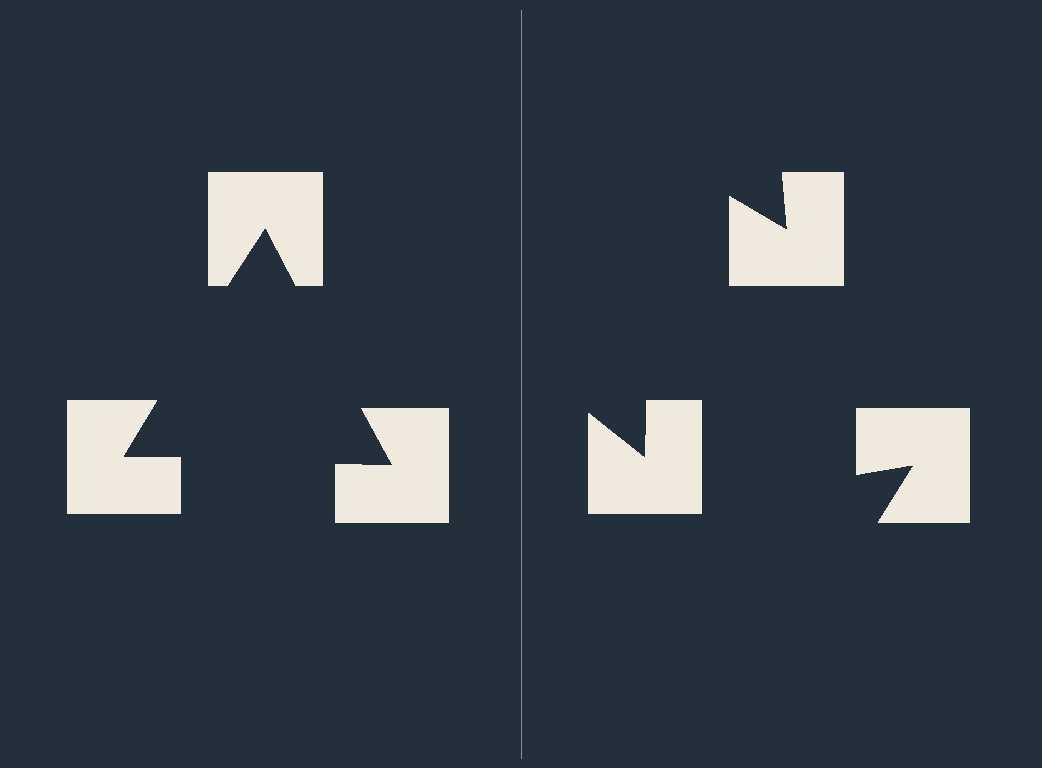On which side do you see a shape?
An illusory triangle appears on the left side. On the right side the wedge cuts are rotated, so no coherent shape forms.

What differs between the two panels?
The notched squares are positioned identically on both sides; only the wedge orientations differ. On the left they align to a triangle; on the right they are misaligned.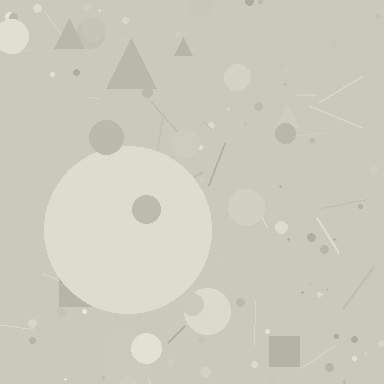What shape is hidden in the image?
A circle is hidden in the image.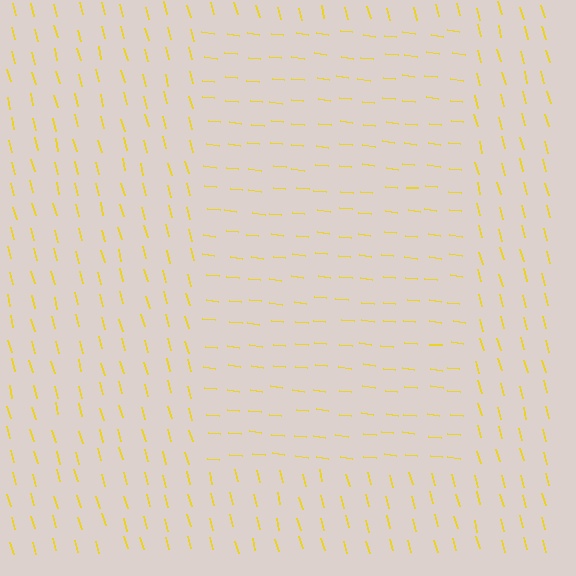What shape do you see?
I see a rectangle.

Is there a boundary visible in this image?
Yes, there is a texture boundary formed by a change in line orientation.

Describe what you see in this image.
The image is filled with small yellow line segments. A rectangle region in the image has lines oriented differently from the surrounding lines, creating a visible texture boundary.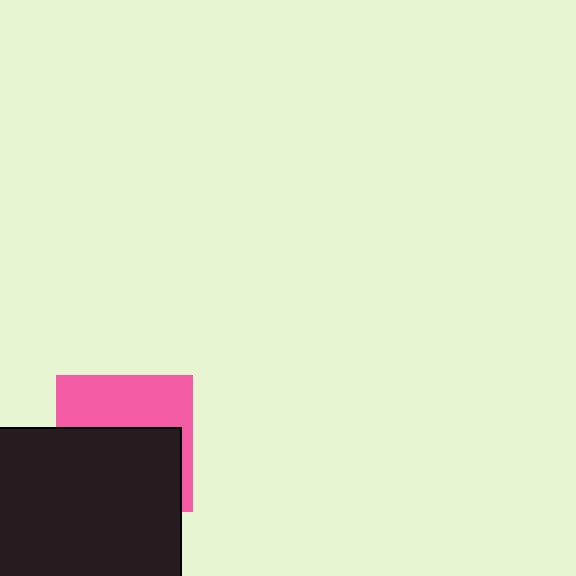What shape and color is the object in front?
The object in front is a black square.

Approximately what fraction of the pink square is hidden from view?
Roughly 56% of the pink square is hidden behind the black square.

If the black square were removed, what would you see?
You would see the complete pink square.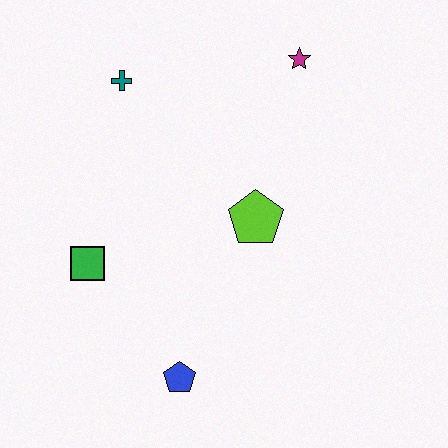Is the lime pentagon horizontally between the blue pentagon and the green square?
No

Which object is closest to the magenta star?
The lime pentagon is closest to the magenta star.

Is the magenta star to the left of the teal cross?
No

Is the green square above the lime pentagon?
No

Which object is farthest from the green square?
The magenta star is farthest from the green square.